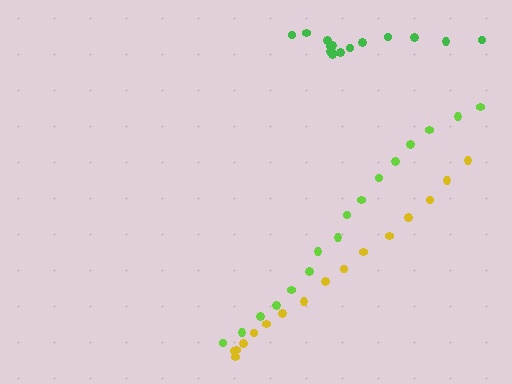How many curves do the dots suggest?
There are 3 distinct paths.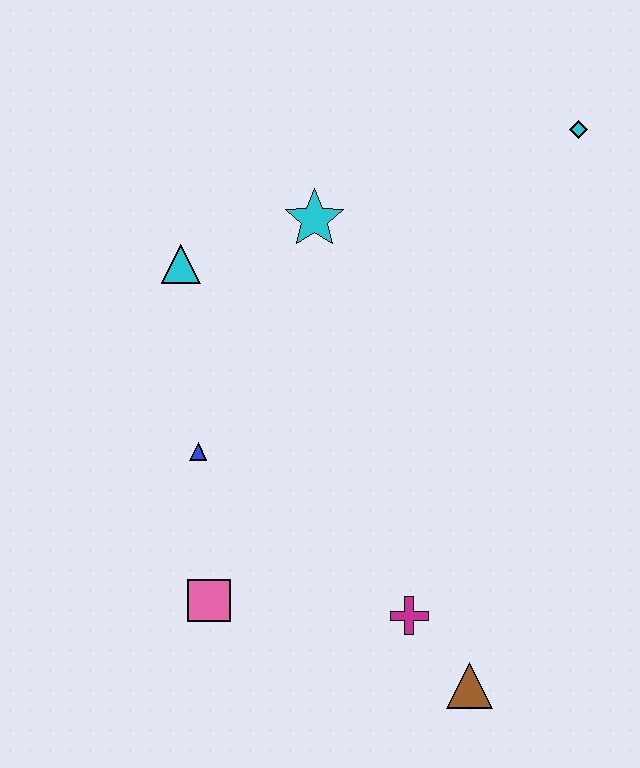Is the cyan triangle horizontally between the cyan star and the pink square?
No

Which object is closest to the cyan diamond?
The cyan star is closest to the cyan diamond.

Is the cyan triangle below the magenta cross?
No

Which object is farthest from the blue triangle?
The cyan diamond is farthest from the blue triangle.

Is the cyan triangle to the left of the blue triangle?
Yes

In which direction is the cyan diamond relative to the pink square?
The cyan diamond is above the pink square.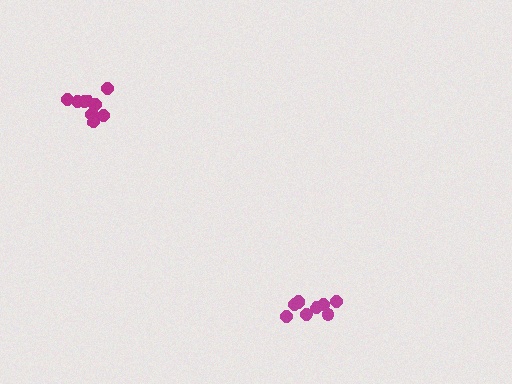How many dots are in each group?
Group 1: 9 dots, Group 2: 9 dots (18 total).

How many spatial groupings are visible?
There are 2 spatial groupings.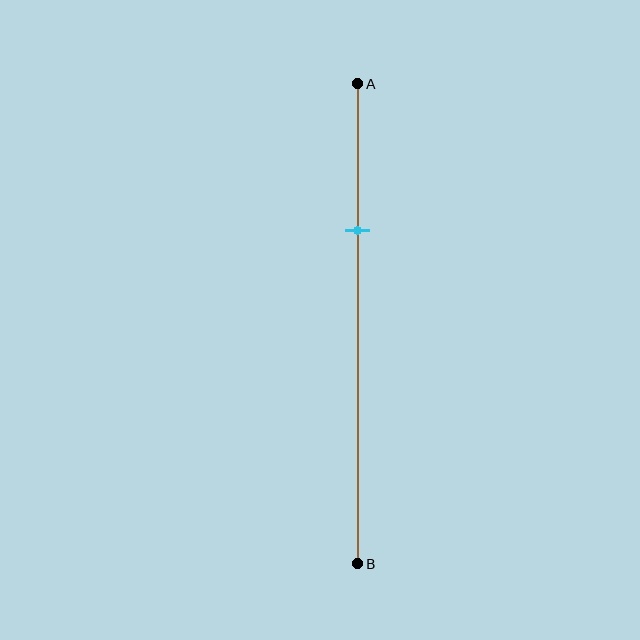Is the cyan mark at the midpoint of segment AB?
No, the mark is at about 30% from A, not at the 50% midpoint.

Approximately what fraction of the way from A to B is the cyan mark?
The cyan mark is approximately 30% of the way from A to B.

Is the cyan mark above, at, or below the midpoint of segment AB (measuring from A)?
The cyan mark is above the midpoint of segment AB.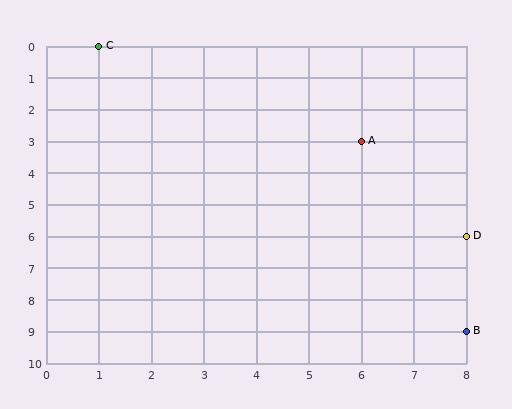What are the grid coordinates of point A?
Point A is at grid coordinates (6, 3).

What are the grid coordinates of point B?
Point B is at grid coordinates (8, 9).